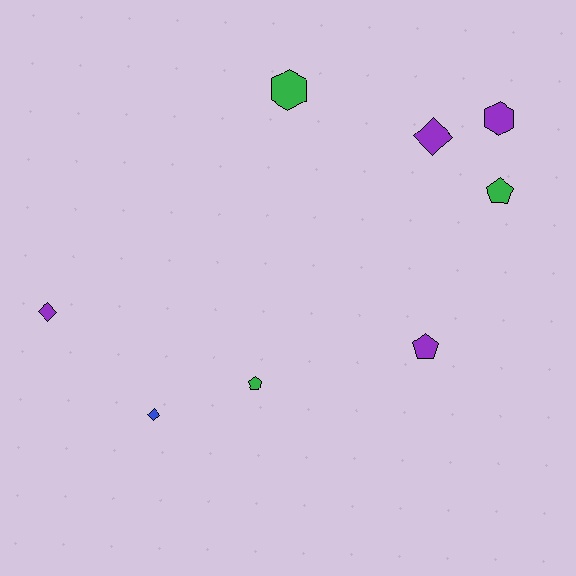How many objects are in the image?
There are 8 objects.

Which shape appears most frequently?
Pentagon, with 3 objects.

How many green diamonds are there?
There are no green diamonds.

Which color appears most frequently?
Purple, with 4 objects.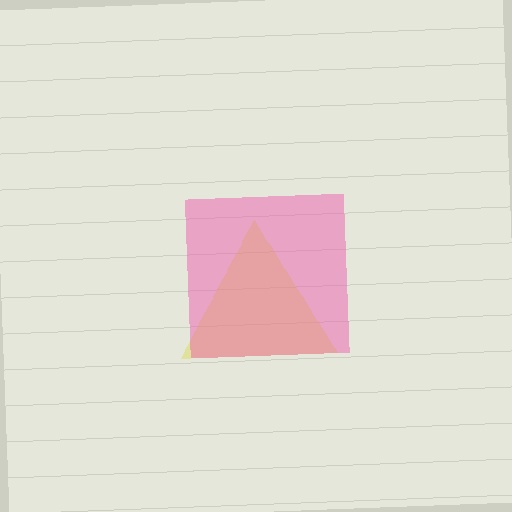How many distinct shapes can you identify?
There are 2 distinct shapes: a yellow triangle, a pink square.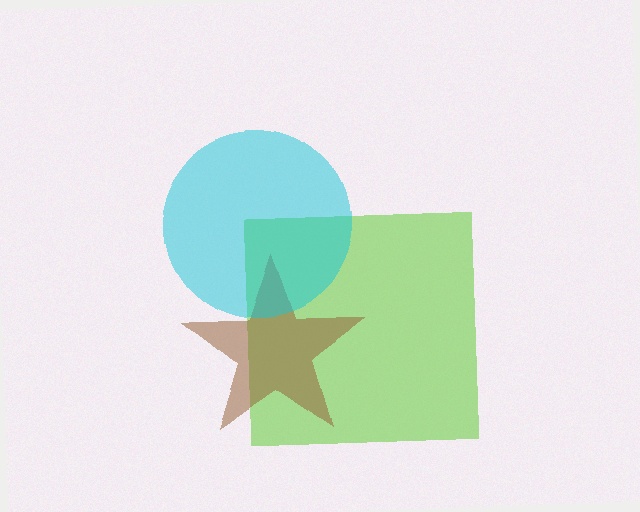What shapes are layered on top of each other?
The layered shapes are: a lime square, a brown star, a cyan circle.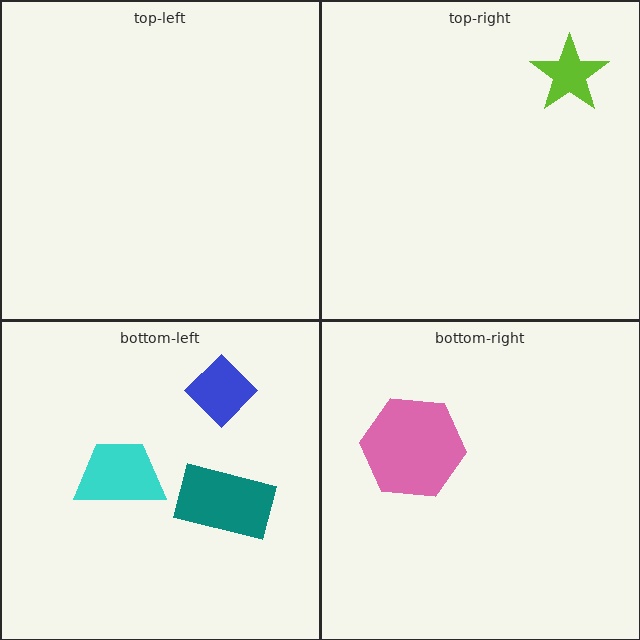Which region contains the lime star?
The top-right region.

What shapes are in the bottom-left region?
The teal rectangle, the blue diamond, the cyan trapezoid.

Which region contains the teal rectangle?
The bottom-left region.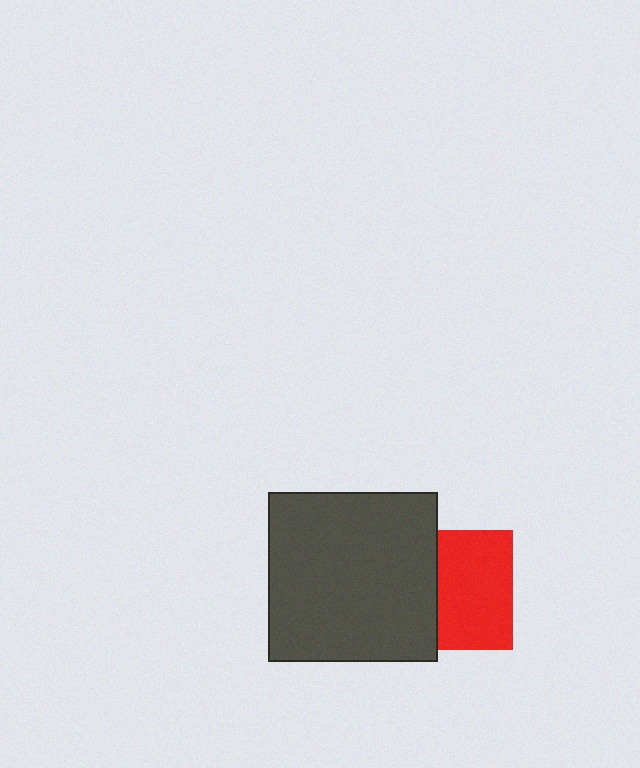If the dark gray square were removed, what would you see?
You would see the complete red square.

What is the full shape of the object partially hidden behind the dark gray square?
The partially hidden object is a red square.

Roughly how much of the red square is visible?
About half of it is visible (roughly 62%).